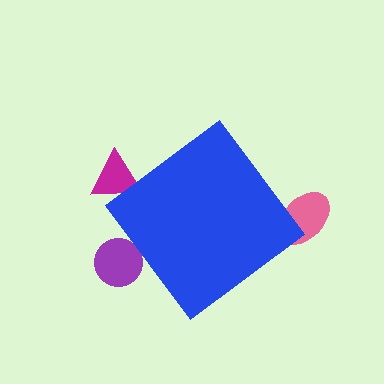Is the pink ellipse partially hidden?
Yes, the pink ellipse is partially hidden behind the blue diamond.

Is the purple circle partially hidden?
Yes, the purple circle is partially hidden behind the blue diamond.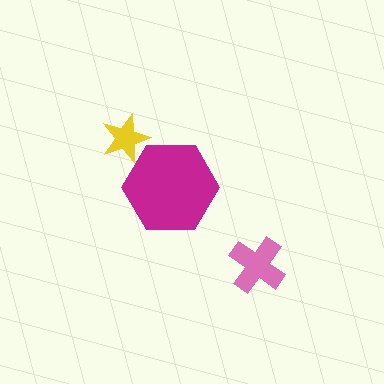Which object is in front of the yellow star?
The magenta hexagon is in front of the yellow star.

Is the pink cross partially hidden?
No, no other shape covers it.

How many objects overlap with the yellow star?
1 object overlaps with the yellow star.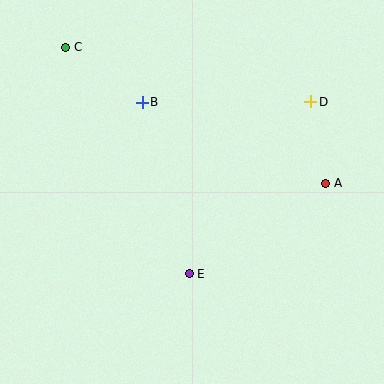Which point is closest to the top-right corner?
Point D is closest to the top-right corner.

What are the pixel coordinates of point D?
Point D is at (311, 102).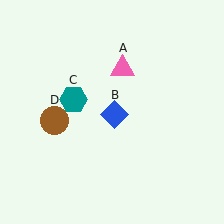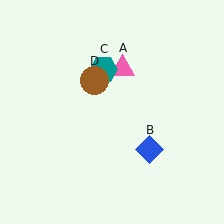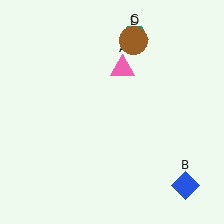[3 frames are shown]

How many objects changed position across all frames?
3 objects changed position: blue diamond (object B), teal hexagon (object C), brown circle (object D).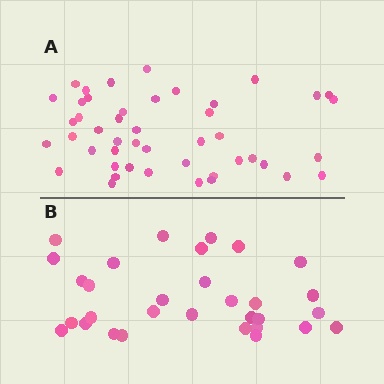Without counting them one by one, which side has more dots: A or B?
Region A (the top region) has more dots.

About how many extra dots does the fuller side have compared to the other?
Region A has approximately 15 more dots than region B.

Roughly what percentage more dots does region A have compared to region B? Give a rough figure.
About 50% more.